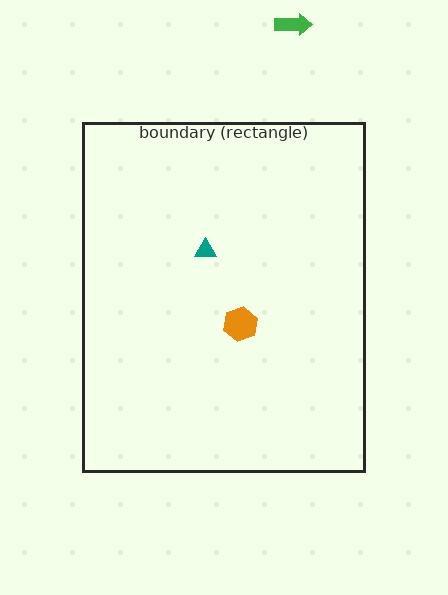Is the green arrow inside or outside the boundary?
Outside.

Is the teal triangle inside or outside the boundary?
Inside.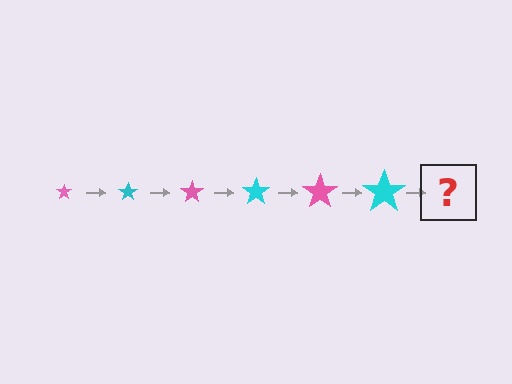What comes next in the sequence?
The next element should be a pink star, larger than the previous one.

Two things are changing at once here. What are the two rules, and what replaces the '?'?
The two rules are that the star grows larger each step and the color cycles through pink and cyan. The '?' should be a pink star, larger than the previous one.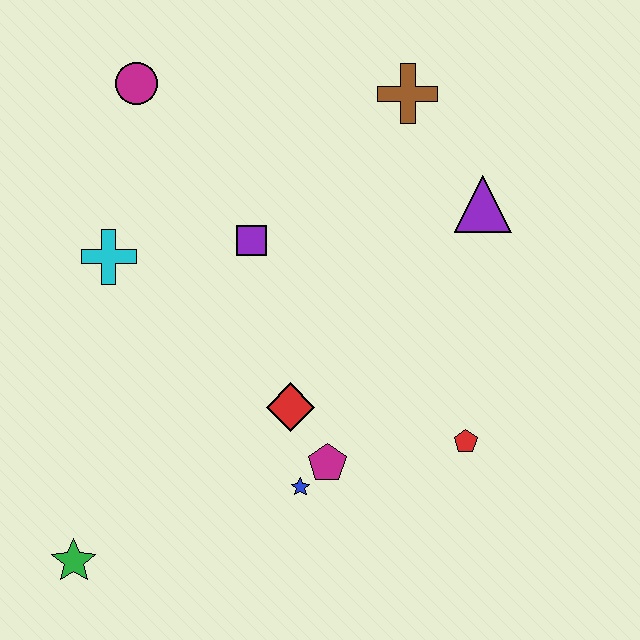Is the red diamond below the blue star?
No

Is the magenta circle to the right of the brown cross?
No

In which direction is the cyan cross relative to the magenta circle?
The cyan cross is below the magenta circle.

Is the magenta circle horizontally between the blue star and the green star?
Yes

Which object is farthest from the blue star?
The magenta circle is farthest from the blue star.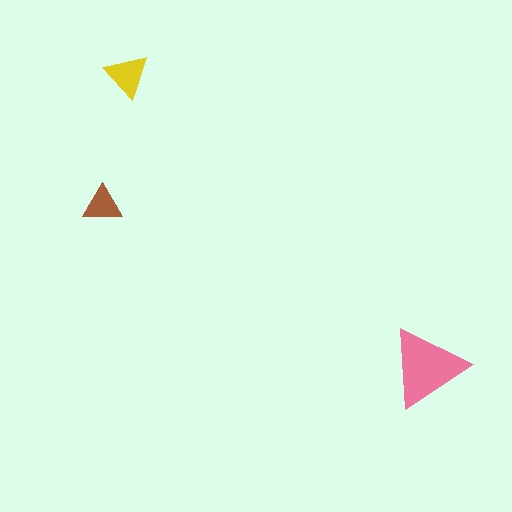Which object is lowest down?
The pink triangle is bottommost.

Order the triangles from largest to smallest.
the pink one, the yellow one, the brown one.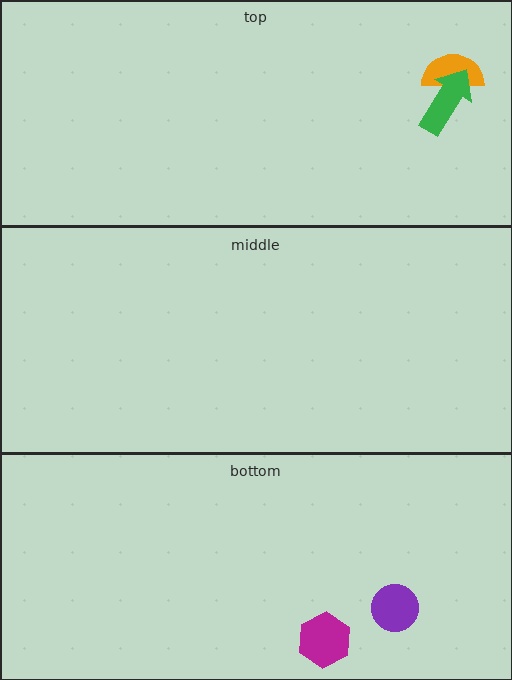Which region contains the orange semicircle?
The top region.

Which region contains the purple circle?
The bottom region.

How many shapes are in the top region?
2.